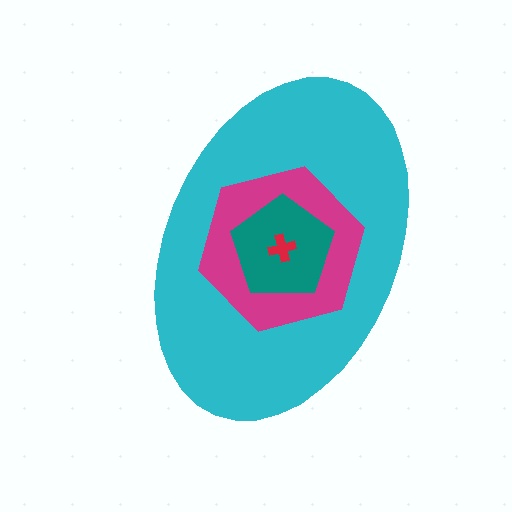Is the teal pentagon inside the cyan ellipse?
Yes.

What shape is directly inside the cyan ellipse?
The magenta hexagon.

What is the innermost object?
The red cross.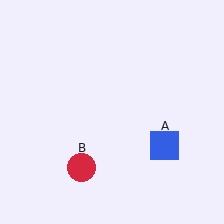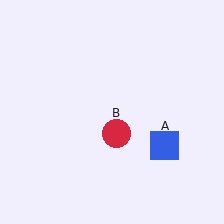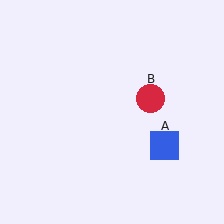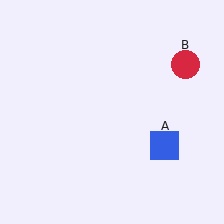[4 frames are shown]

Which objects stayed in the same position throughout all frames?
Blue square (object A) remained stationary.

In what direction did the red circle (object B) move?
The red circle (object B) moved up and to the right.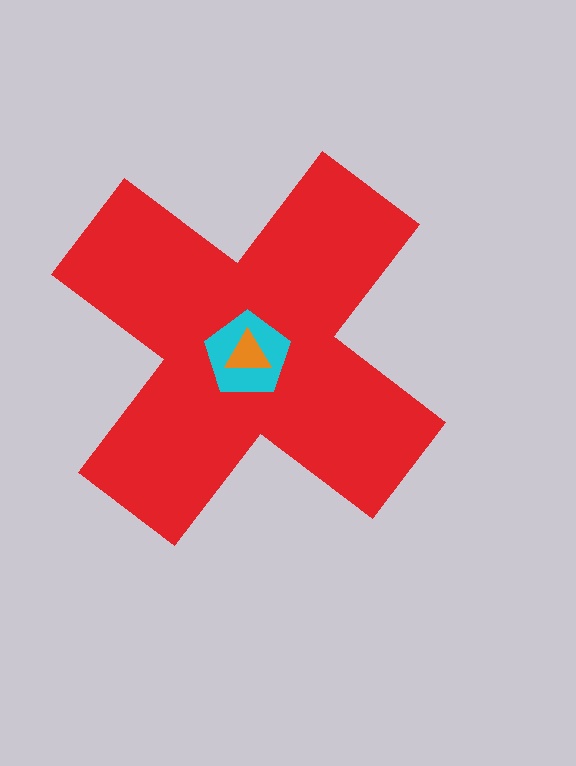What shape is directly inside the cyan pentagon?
The orange triangle.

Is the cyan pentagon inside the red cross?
Yes.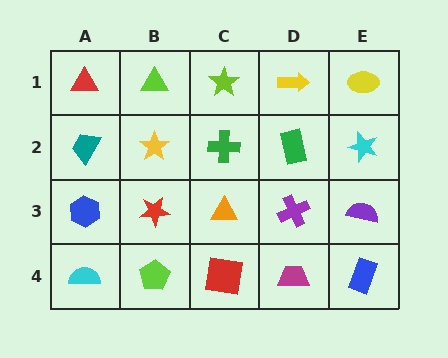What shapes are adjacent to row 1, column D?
A green rectangle (row 2, column D), a lime star (row 1, column C), a yellow ellipse (row 1, column E).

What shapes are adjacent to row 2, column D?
A yellow arrow (row 1, column D), a purple cross (row 3, column D), a green cross (row 2, column C), a cyan star (row 2, column E).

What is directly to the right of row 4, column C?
A magenta trapezoid.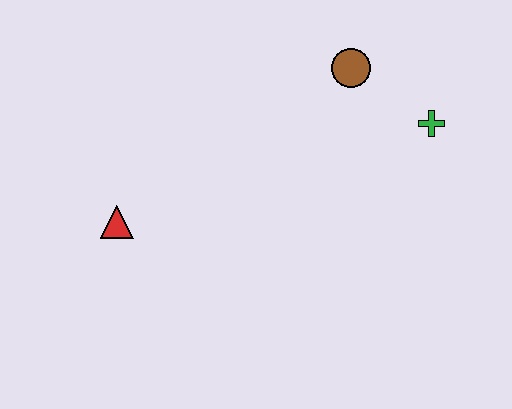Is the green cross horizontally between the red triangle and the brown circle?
No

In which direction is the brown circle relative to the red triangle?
The brown circle is to the right of the red triangle.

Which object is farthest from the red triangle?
The green cross is farthest from the red triangle.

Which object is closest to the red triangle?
The brown circle is closest to the red triangle.